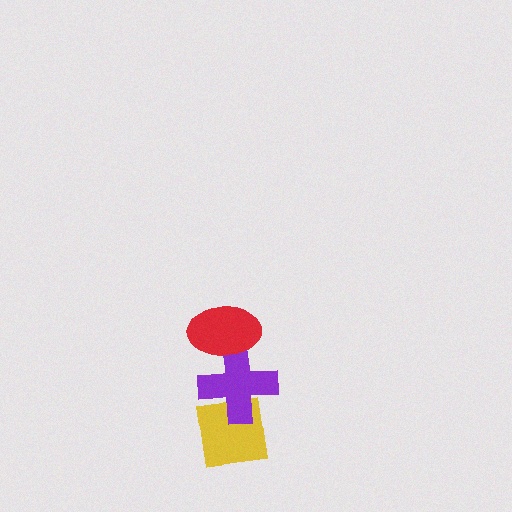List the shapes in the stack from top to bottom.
From top to bottom: the red ellipse, the purple cross, the yellow square.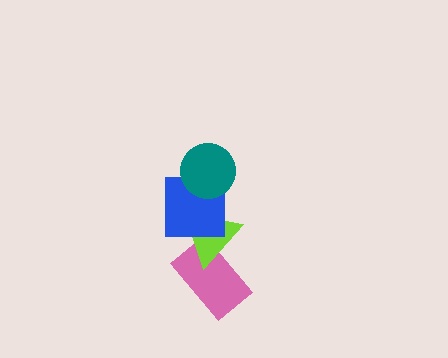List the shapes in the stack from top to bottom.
From top to bottom: the teal circle, the blue square, the lime triangle, the pink rectangle.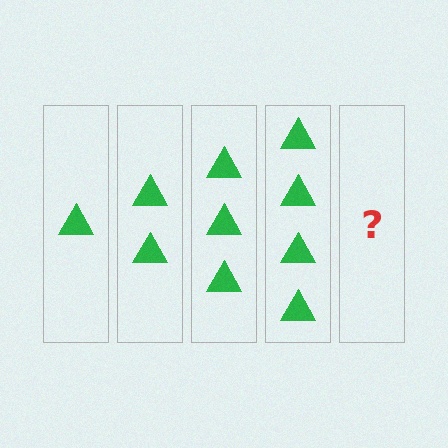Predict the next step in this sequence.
The next step is 5 triangles.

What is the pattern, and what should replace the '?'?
The pattern is that each step adds one more triangle. The '?' should be 5 triangles.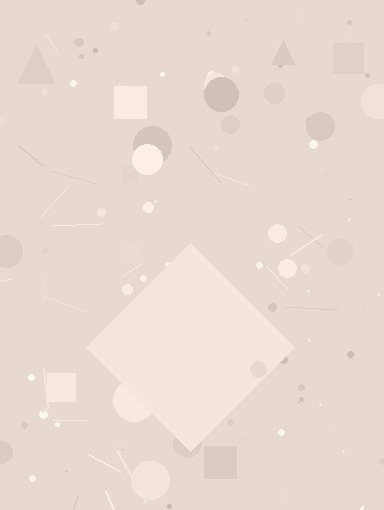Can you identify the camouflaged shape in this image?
The camouflaged shape is a diamond.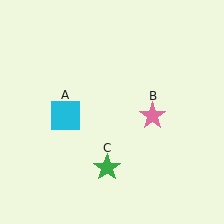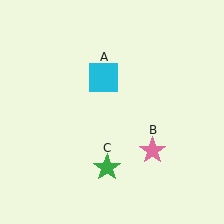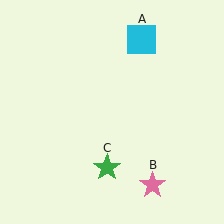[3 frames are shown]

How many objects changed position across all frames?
2 objects changed position: cyan square (object A), pink star (object B).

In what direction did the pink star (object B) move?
The pink star (object B) moved down.